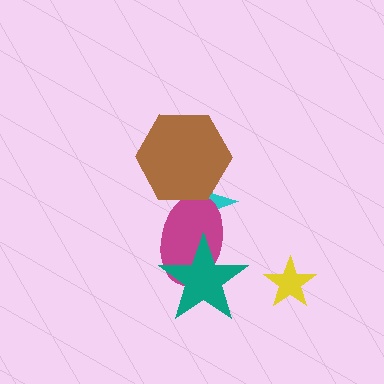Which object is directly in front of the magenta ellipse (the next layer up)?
The teal star is directly in front of the magenta ellipse.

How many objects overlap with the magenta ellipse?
3 objects overlap with the magenta ellipse.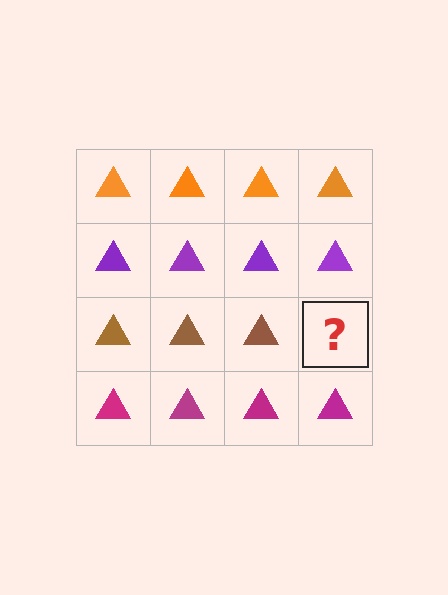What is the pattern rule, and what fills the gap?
The rule is that each row has a consistent color. The gap should be filled with a brown triangle.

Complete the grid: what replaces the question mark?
The question mark should be replaced with a brown triangle.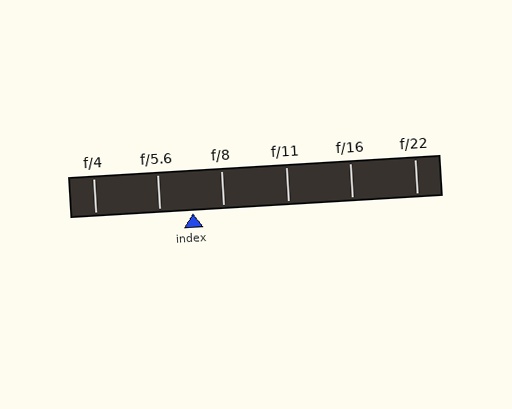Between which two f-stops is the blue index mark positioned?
The index mark is between f/5.6 and f/8.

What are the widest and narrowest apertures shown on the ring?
The widest aperture shown is f/4 and the narrowest is f/22.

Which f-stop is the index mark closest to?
The index mark is closest to f/8.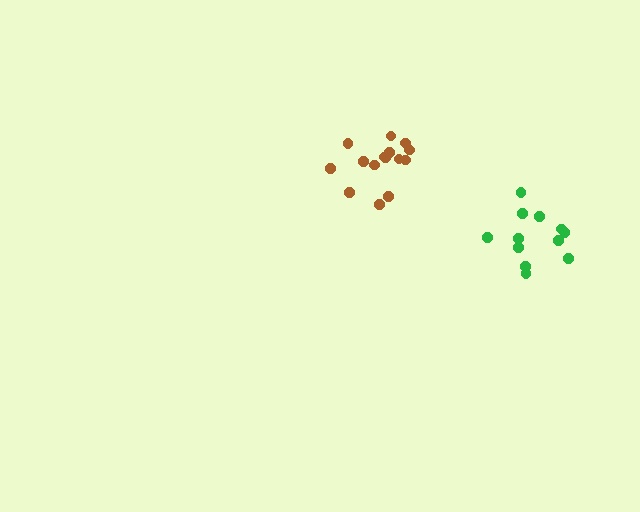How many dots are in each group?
Group 1: 15 dots, Group 2: 12 dots (27 total).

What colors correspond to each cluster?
The clusters are colored: brown, green.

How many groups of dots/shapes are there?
There are 2 groups.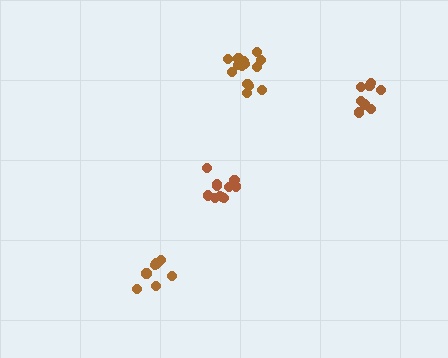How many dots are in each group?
Group 1: 8 dots, Group 2: 11 dots, Group 3: 8 dots, Group 4: 14 dots (41 total).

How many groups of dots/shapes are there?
There are 4 groups.